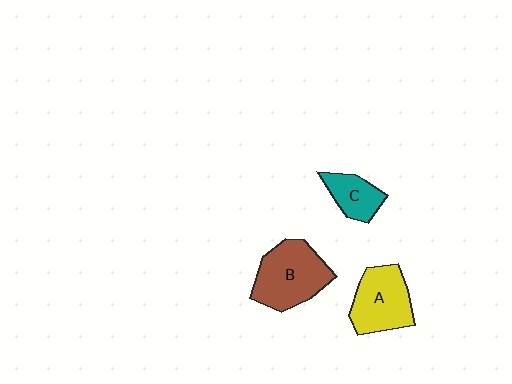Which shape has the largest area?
Shape B (brown).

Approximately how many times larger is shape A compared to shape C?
Approximately 1.7 times.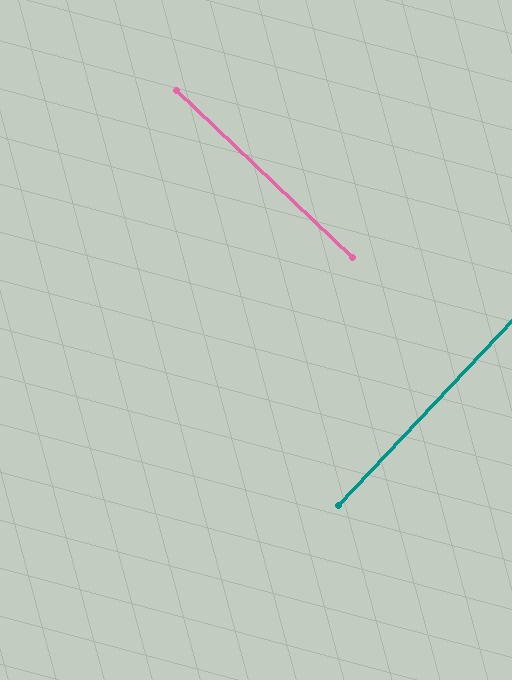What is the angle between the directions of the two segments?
Approximately 90 degrees.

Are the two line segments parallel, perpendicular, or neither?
Perpendicular — they meet at approximately 90°.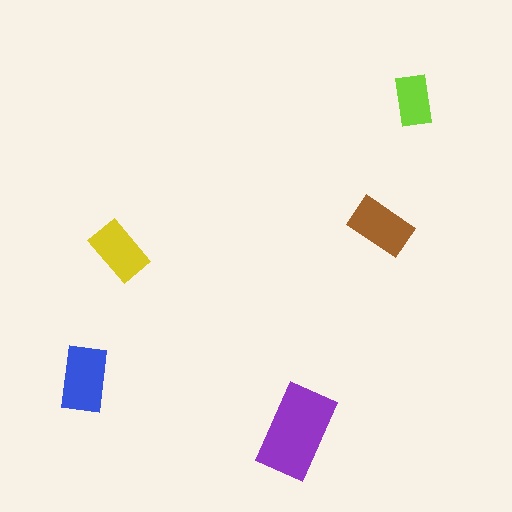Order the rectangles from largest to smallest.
the purple one, the blue one, the brown one, the yellow one, the lime one.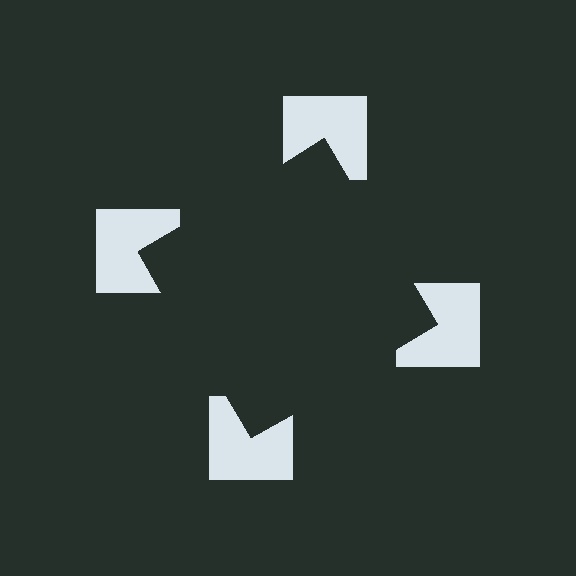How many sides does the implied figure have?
4 sides.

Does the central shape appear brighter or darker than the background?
It typically appears slightly darker than the background, even though no actual brightness change is drawn.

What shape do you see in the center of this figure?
An illusory square — its edges are inferred from the aligned wedge cuts in the notched squares, not physically drawn.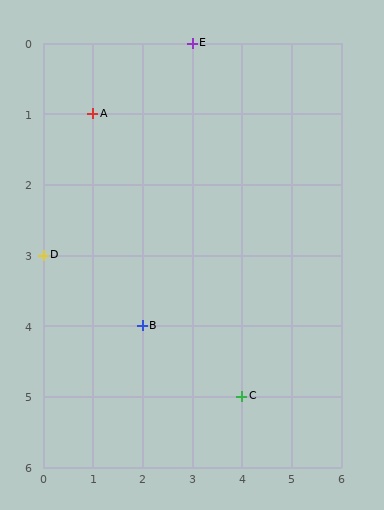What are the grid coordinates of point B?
Point B is at grid coordinates (2, 4).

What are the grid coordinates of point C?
Point C is at grid coordinates (4, 5).